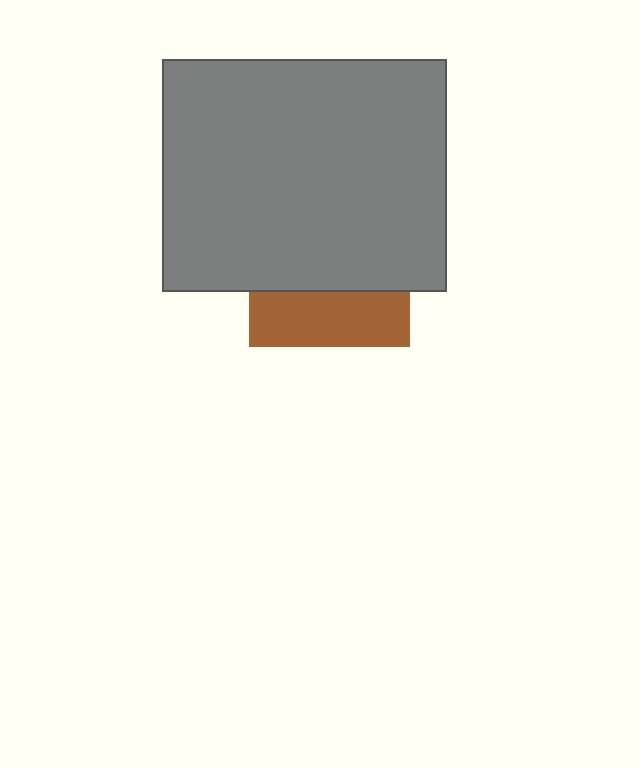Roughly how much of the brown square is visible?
A small part of it is visible (roughly 35%).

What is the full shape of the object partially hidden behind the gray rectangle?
The partially hidden object is a brown square.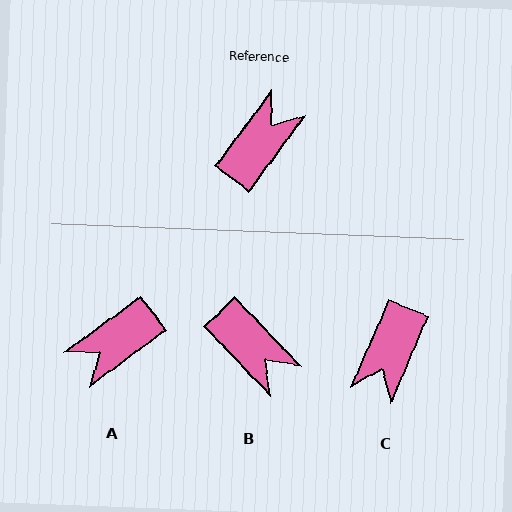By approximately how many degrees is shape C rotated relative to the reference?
Approximately 167 degrees clockwise.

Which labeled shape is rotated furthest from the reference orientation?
C, about 167 degrees away.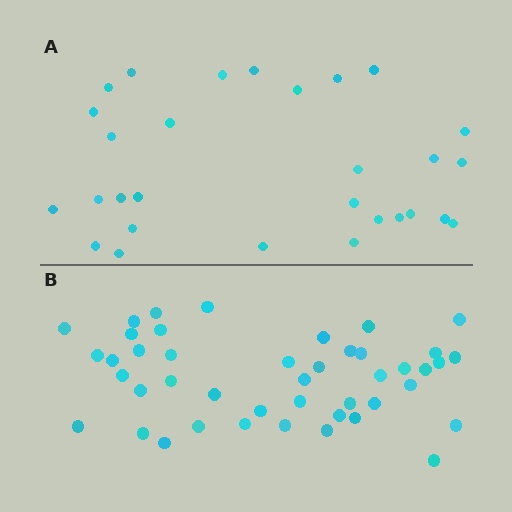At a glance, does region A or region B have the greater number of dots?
Region B (the bottom region) has more dots.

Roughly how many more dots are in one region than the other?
Region B has approximately 15 more dots than region A.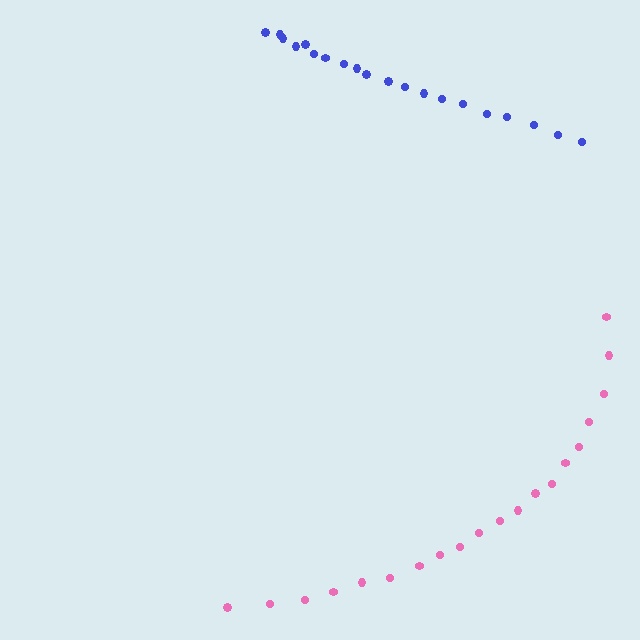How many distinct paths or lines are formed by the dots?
There are 2 distinct paths.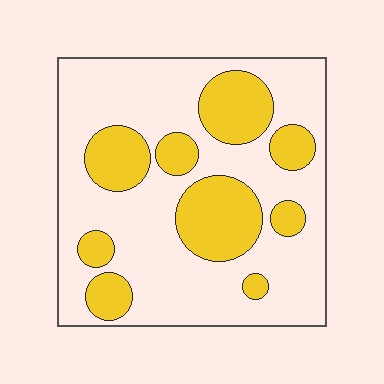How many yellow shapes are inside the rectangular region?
9.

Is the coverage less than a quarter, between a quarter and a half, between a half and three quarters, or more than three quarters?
Between a quarter and a half.